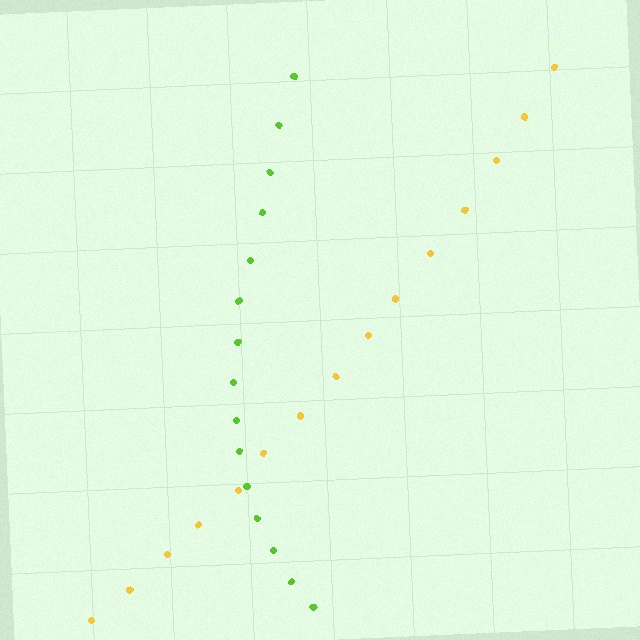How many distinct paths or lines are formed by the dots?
There are 2 distinct paths.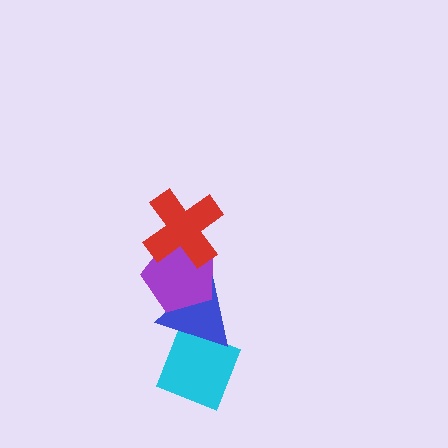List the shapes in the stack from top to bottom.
From top to bottom: the red cross, the purple pentagon, the blue triangle, the cyan diamond.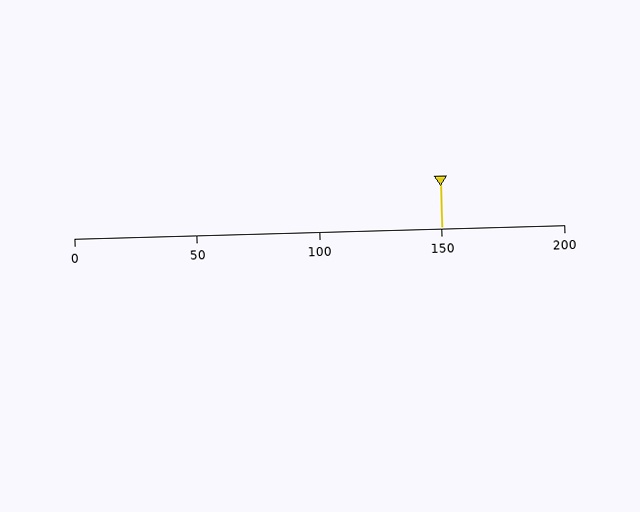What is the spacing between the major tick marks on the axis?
The major ticks are spaced 50 apart.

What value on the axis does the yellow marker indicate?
The marker indicates approximately 150.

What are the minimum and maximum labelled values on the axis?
The axis runs from 0 to 200.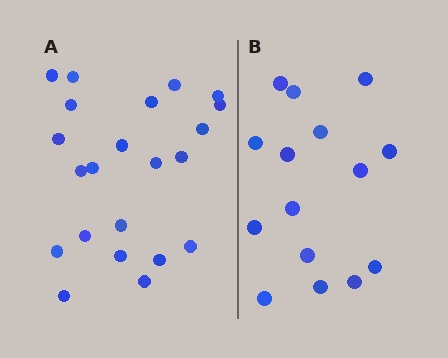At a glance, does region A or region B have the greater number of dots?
Region A (the left region) has more dots.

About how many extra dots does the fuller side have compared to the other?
Region A has roughly 8 or so more dots than region B.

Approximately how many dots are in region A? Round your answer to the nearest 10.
About 20 dots. (The exact count is 22, which rounds to 20.)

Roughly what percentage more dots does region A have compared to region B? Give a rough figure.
About 45% more.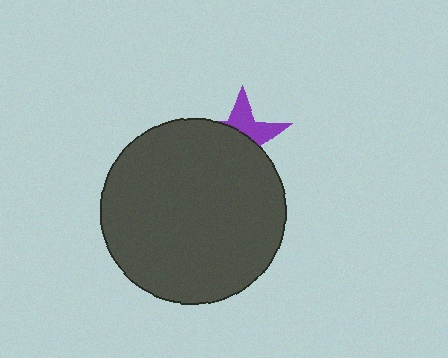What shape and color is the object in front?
The object in front is a dark gray circle.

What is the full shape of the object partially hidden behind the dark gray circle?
The partially hidden object is a purple star.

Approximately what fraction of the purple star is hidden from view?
Roughly 62% of the purple star is hidden behind the dark gray circle.